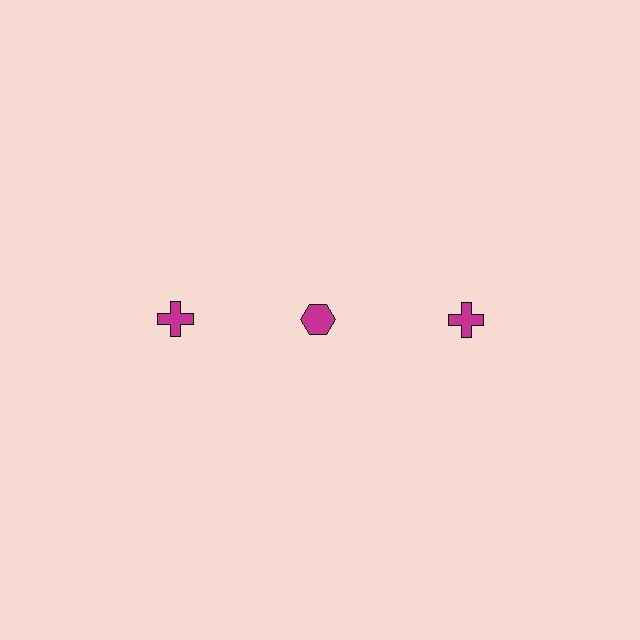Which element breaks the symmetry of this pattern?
The magenta hexagon in the top row, second from left column breaks the symmetry. All other shapes are magenta crosses.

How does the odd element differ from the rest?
It has a different shape: hexagon instead of cross.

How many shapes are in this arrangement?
There are 3 shapes arranged in a grid pattern.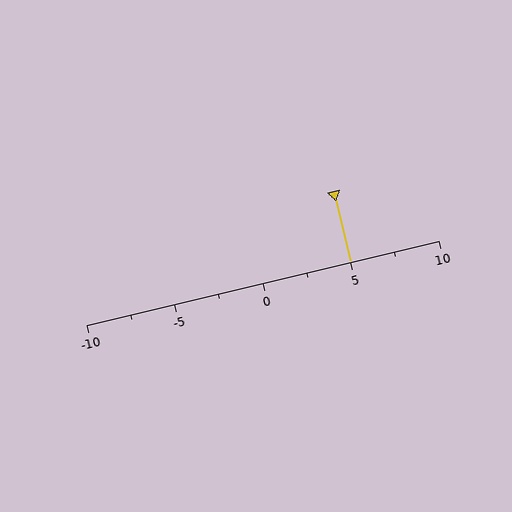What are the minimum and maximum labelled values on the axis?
The axis runs from -10 to 10.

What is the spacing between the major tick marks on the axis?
The major ticks are spaced 5 apart.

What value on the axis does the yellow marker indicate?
The marker indicates approximately 5.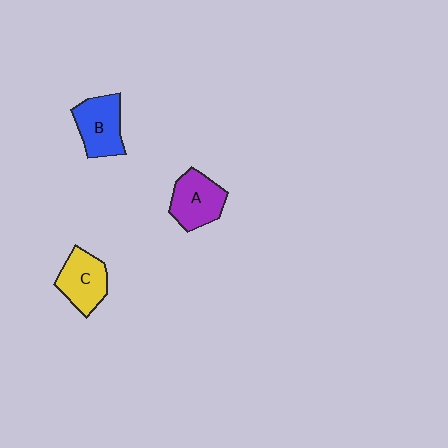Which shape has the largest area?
Shape B (blue).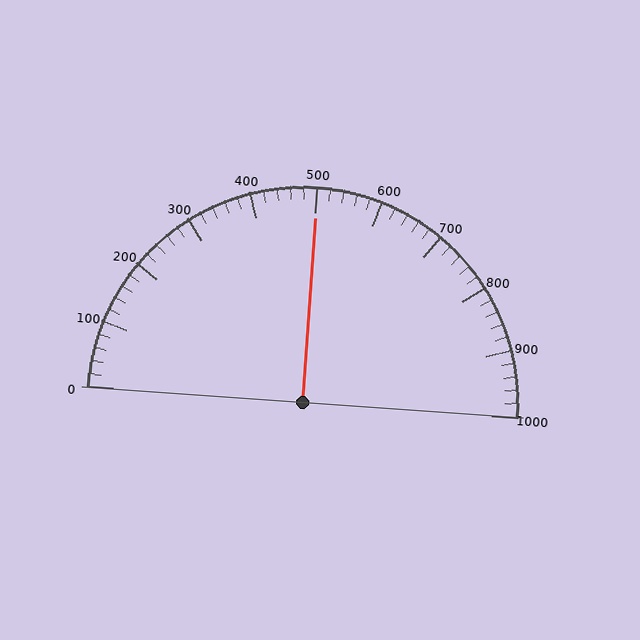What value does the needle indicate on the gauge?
The needle indicates approximately 500.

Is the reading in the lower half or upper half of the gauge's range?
The reading is in the upper half of the range (0 to 1000).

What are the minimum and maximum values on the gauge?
The gauge ranges from 0 to 1000.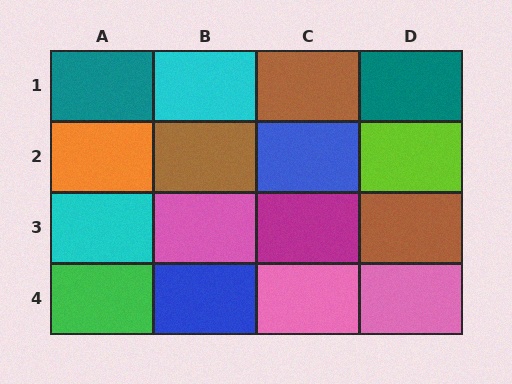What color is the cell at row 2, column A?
Orange.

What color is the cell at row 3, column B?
Pink.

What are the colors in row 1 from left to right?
Teal, cyan, brown, teal.